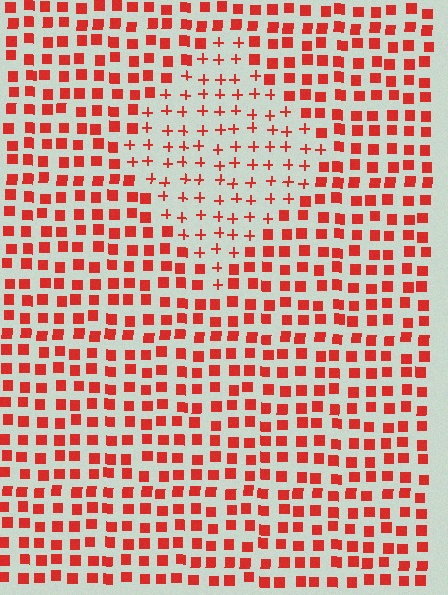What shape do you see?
I see a diamond.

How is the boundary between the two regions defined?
The boundary is defined by a change in element shape: plus signs inside vs. squares outside. All elements share the same color and spacing.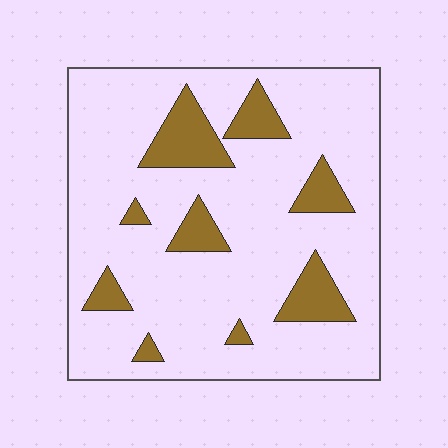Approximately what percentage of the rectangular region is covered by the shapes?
Approximately 15%.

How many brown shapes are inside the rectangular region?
9.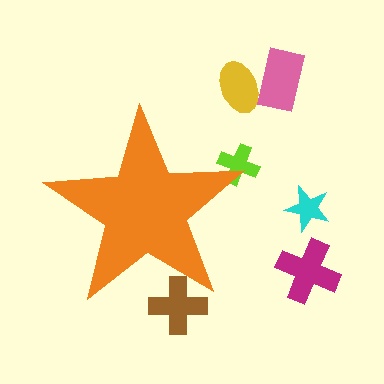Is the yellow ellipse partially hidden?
No, the yellow ellipse is fully visible.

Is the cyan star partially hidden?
No, the cyan star is fully visible.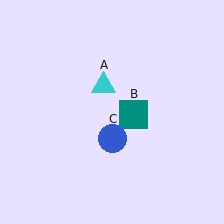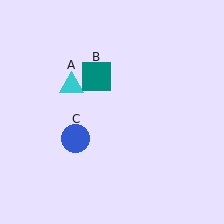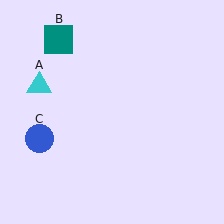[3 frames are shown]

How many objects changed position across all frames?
3 objects changed position: cyan triangle (object A), teal square (object B), blue circle (object C).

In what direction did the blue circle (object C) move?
The blue circle (object C) moved left.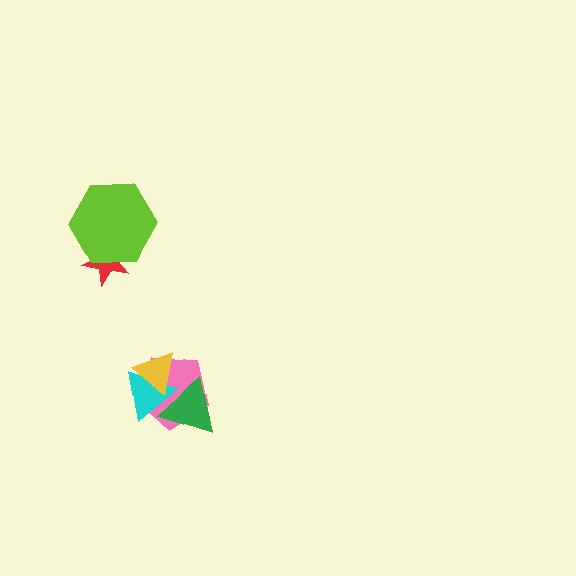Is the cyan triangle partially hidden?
Yes, it is partially covered by another shape.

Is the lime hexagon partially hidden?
No, no other shape covers it.